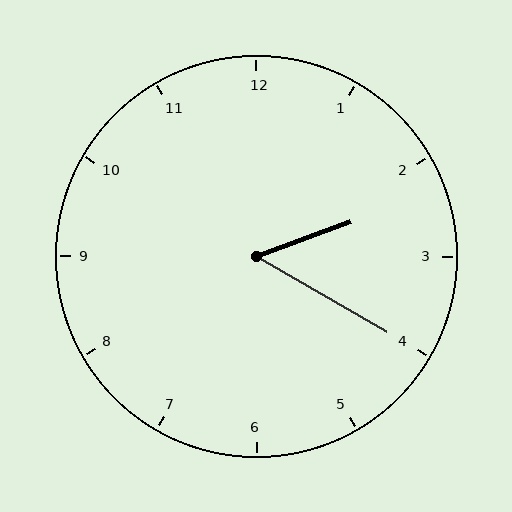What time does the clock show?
2:20.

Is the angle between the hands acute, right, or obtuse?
It is acute.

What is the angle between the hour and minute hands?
Approximately 50 degrees.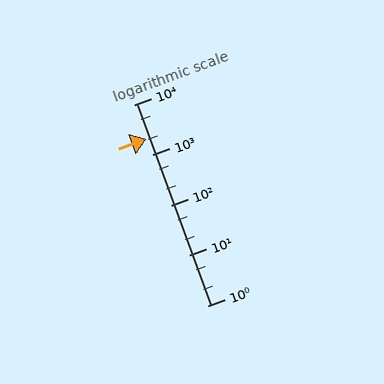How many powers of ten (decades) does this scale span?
The scale spans 4 decades, from 1 to 10000.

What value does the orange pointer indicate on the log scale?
The pointer indicates approximately 2100.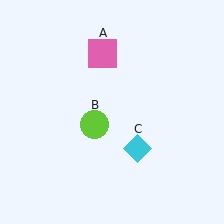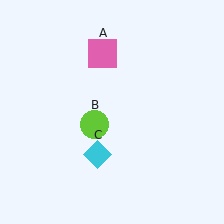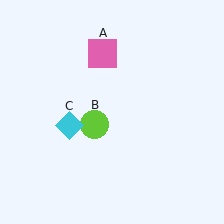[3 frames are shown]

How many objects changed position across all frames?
1 object changed position: cyan diamond (object C).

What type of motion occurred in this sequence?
The cyan diamond (object C) rotated clockwise around the center of the scene.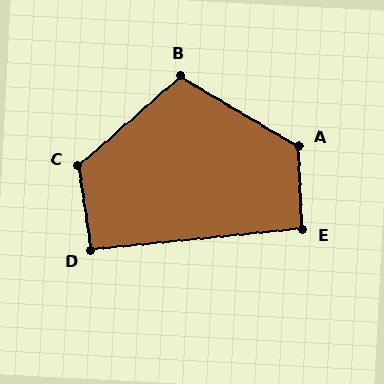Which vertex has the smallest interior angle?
D, at approximately 93 degrees.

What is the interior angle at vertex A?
Approximately 123 degrees (obtuse).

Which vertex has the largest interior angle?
C, at approximately 123 degrees.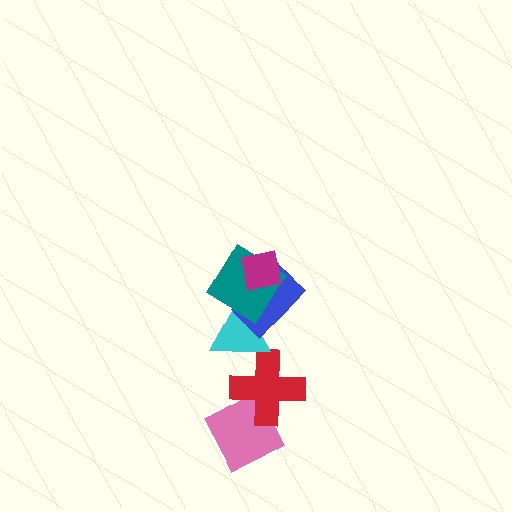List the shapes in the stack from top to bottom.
From top to bottom: the magenta square, the teal diamond, the blue rectangle, the cyan triangle, the red cross, the pink diamond.